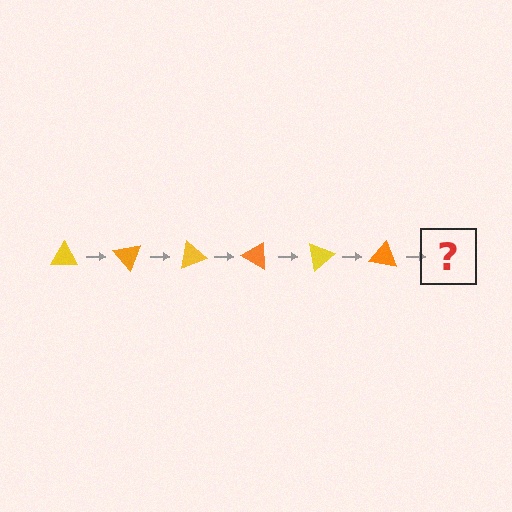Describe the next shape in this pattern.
It should be a yellow triangle, rotated 300 degrees from the start.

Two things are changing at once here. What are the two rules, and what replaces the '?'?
The two rules are that it rotates 50 degrees each step and the color cycles through yellow and orange. The '?' should be a yellow triangle, rotated 300 degrees from the start.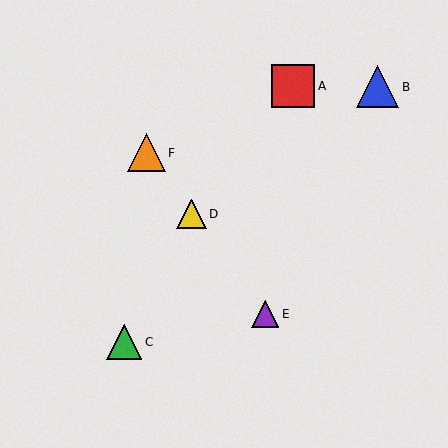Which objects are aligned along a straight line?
Objects D, E, F are aligned along a straight line.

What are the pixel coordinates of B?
Object B is at (378, 87).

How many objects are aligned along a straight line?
3 objects (D, E, F) are aligned along a straight line.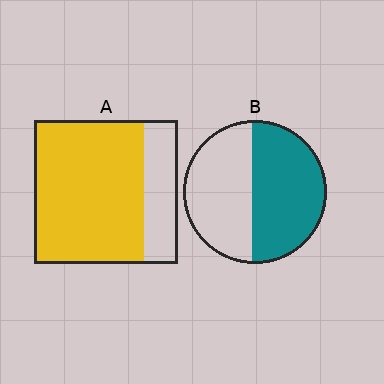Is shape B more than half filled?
Roughly half.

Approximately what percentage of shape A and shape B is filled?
A is approximately 75% and B is approximately 55%.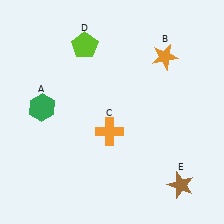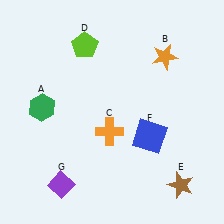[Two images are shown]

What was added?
A blue square (F), a purple diamond (G) were added in Image 2.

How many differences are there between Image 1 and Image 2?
There are 2 differences between the two images.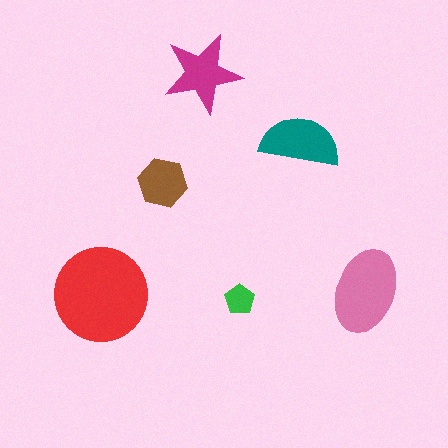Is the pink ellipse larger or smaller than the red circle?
Smaller.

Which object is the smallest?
The green pentagon.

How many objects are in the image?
There are 6 objects in the image.